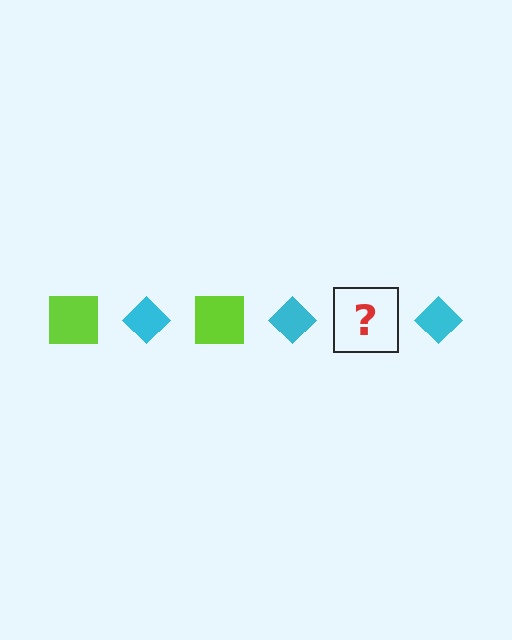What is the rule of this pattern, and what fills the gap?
The rule is that the pattern alternates between lime square and cyan diamond. The gap should be filled with a lime square.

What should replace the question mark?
The question mark should be replaced with a lime square.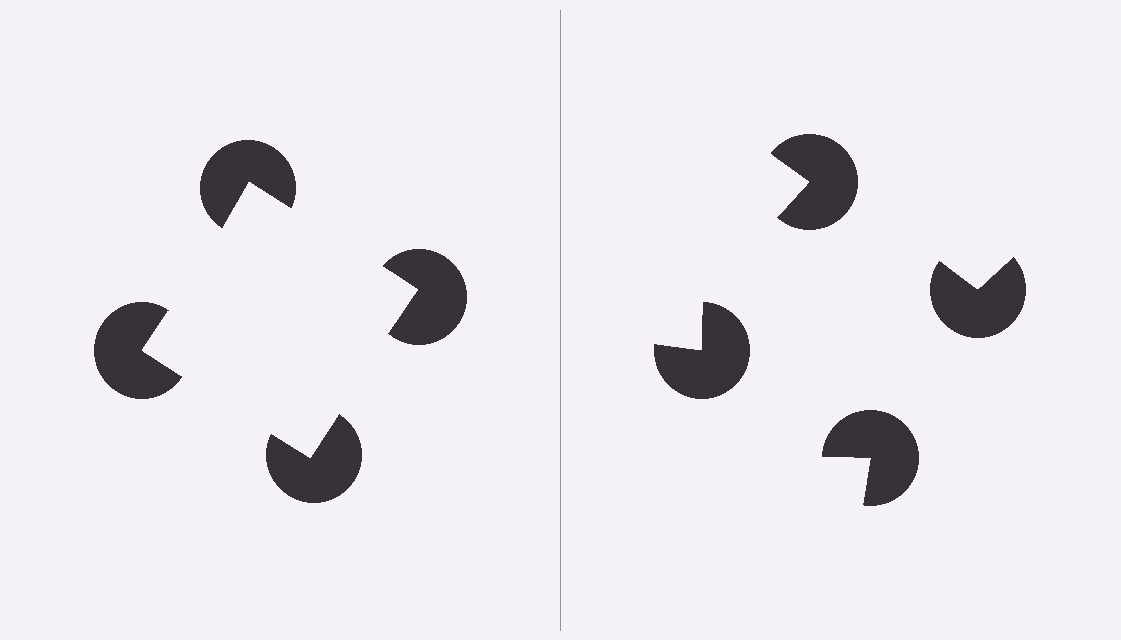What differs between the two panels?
The pac-man discs are positioned identically on both sides; only the wedge orientations differ. On the left they align to a square; on the right they are misaligned.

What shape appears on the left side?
An illusory square.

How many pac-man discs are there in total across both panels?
8 — 4 on each side.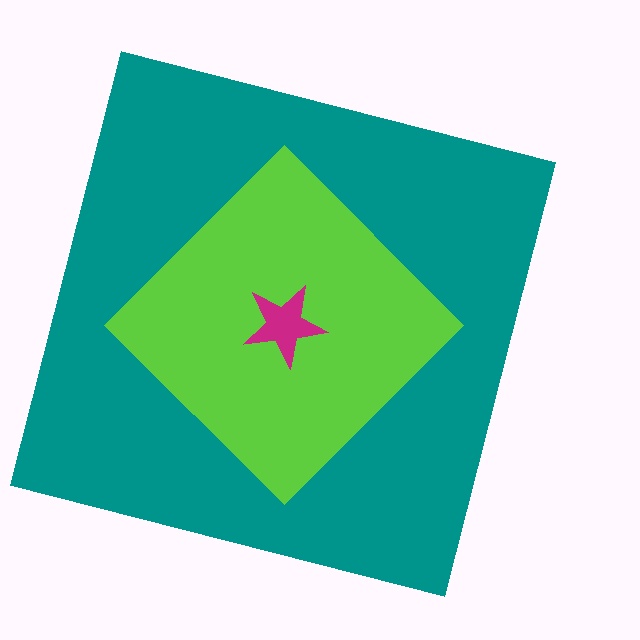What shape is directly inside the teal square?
The lime diamond.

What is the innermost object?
The magenta star.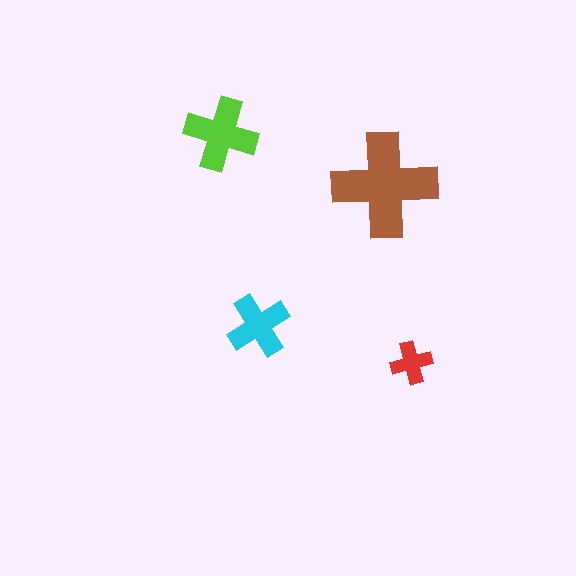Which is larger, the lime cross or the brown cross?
The brown one.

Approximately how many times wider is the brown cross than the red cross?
About 2.5 times wider.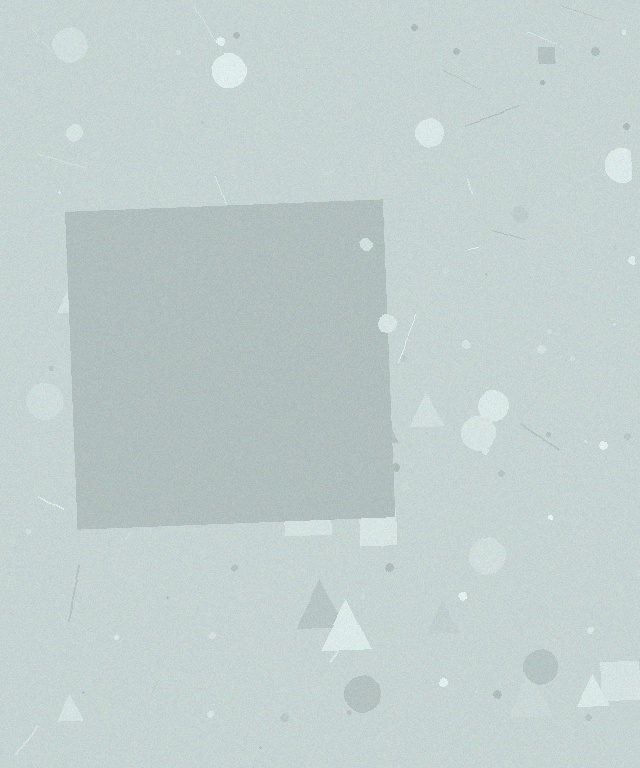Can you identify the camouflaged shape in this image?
The camouflaged shape is a square.